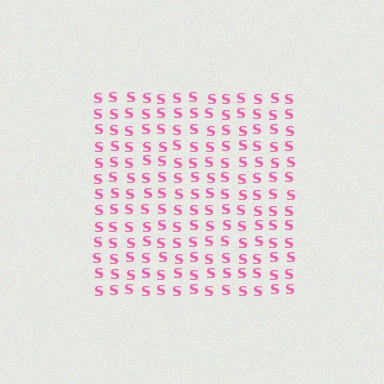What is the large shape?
The large shape is a square.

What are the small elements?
The small elements are letter S's.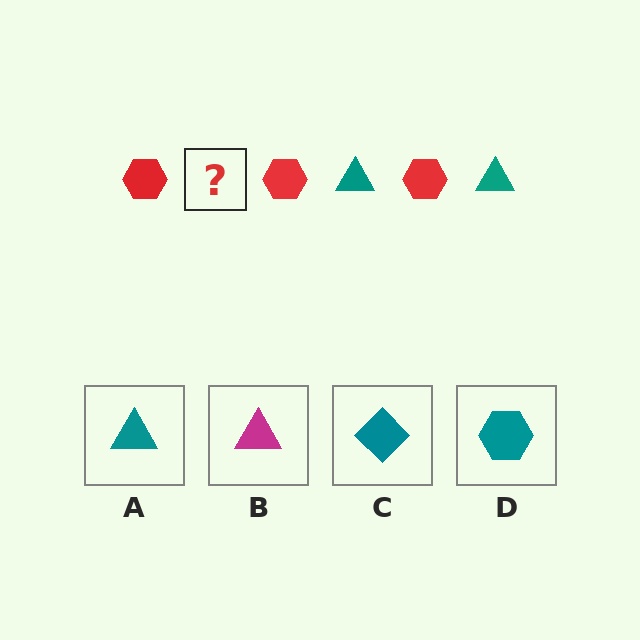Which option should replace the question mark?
Option A.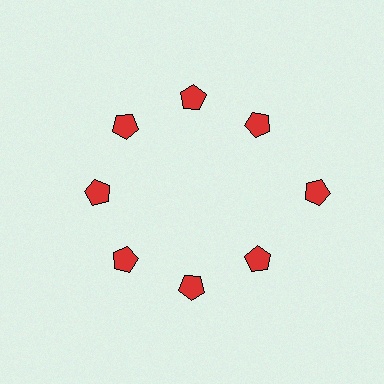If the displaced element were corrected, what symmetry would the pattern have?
It would have 8-fold rotational symmetry — the pattern would map onto itself every 45 degrees.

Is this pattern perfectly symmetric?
No. The 8 red pentagons are arranged in a ring, but one element near the 3 o'clock position is pushed outward from the center, breaking the 8-fold rotational symmetry.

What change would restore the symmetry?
The symmetry would be restored by moving it inward, back onto the ring so that all 8 pentagons sit at equal angles and equal distance from the center.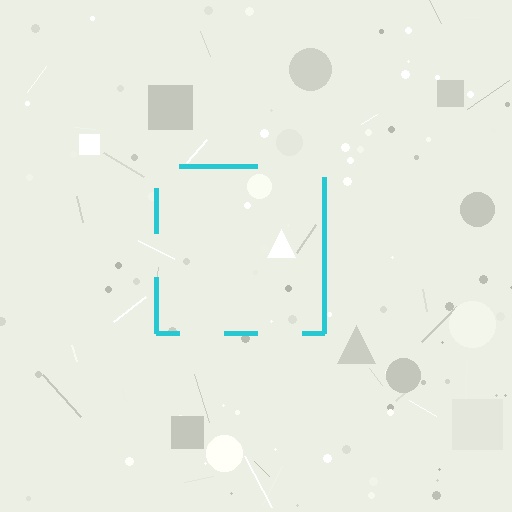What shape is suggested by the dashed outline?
The dashed outline suggests a square.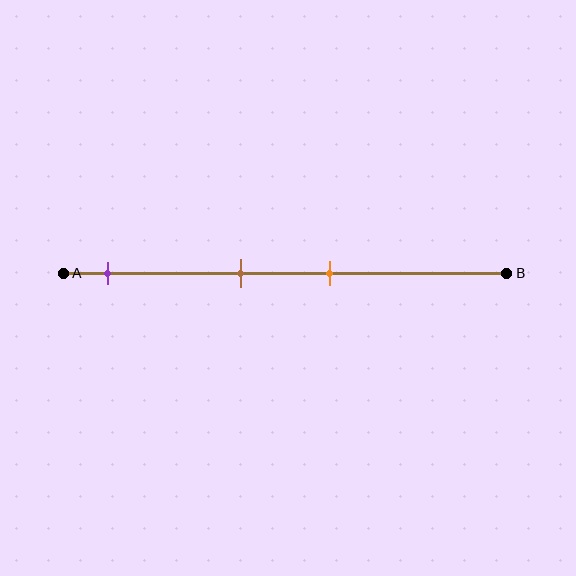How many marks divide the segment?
There are 3 marks dividing the segment.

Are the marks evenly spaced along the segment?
No, the marks are not evenly spaced.